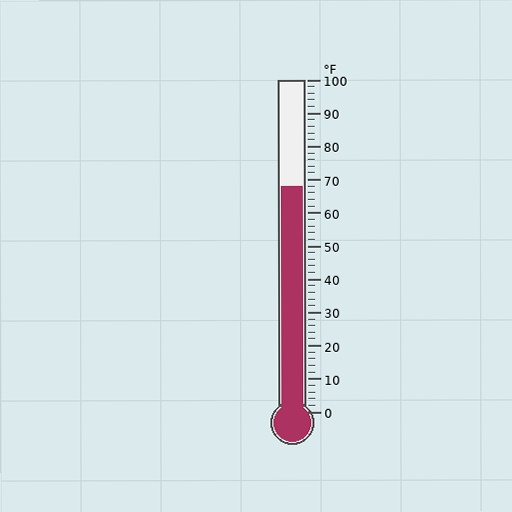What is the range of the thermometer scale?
The thermometer scale ranges from 0°F to 100°F.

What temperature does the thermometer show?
The thermometer shows approximately 68°F.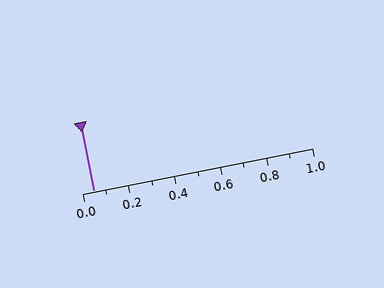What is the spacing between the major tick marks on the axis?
The major ticks are spaced 0.2 apart.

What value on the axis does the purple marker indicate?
The marker indicates approximately 0.05.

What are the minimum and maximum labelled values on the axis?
The axis runs from 0.0 to 1.0.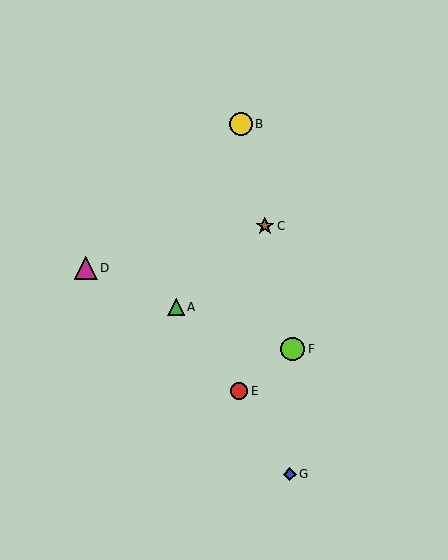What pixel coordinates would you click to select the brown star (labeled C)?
Click at (265, 226) to select the brown star C.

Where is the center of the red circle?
The center of the red circle is at (239, 391).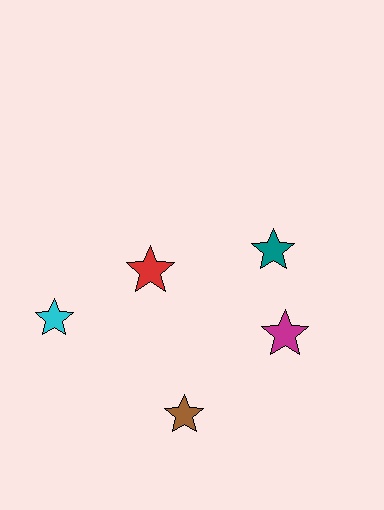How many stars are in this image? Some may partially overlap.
There are 5 stars.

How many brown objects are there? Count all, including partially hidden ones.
There is 1 brown object.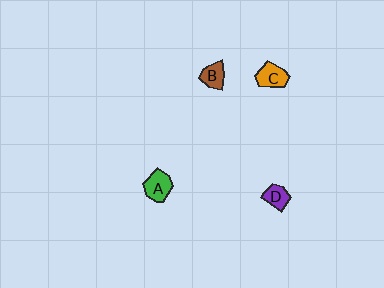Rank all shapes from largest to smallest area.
From largest to smallest: A (green), C (orange), B (brown), D (purple).